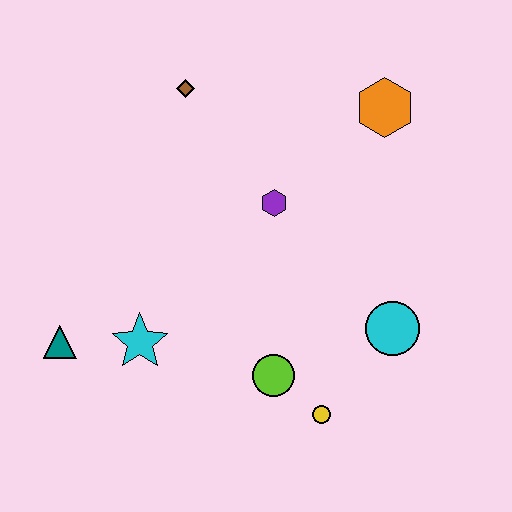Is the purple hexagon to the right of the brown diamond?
Yes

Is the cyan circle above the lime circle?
Yes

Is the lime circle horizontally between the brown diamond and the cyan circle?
Yes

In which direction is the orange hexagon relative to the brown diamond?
The orange hexagon is to the right of the brown diamond.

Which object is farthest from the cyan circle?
The teal triangle is farthest from the cyan circle.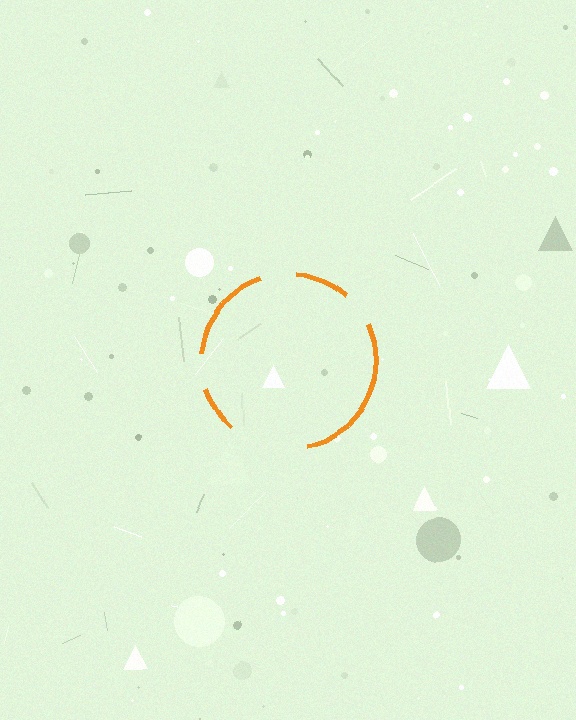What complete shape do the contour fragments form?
The contour fragments form a circle.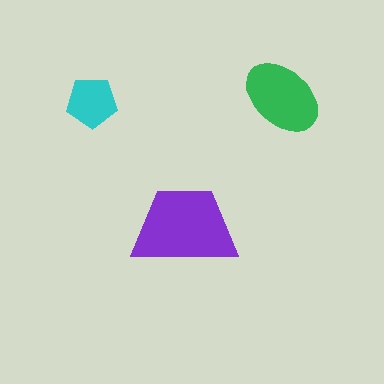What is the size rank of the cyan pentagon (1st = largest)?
3rd.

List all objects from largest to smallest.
The purple trapezoid, the green ellipse, the cyan pentagon.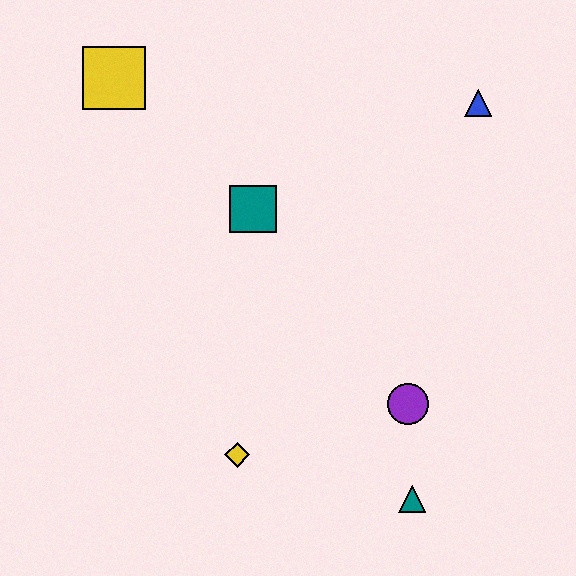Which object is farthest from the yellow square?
The teal triangle is farthest from the yellow square.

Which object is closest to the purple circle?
The teal triangle is closest to the purple circle.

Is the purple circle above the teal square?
No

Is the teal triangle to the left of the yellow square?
No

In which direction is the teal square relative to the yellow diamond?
The teal square is above the yellow diamond.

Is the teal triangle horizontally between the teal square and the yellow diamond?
No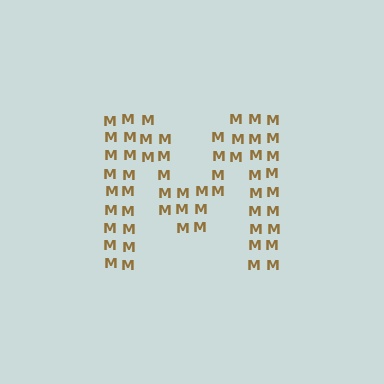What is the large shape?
The large shape is the letter M.